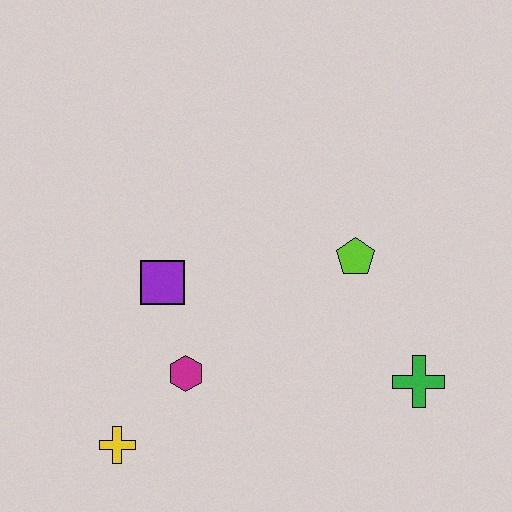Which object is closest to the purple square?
The magenta hexagon is closest to the purple square.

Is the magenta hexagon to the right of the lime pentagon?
No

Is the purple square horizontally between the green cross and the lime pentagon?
No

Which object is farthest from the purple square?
The green cross is farthest from the purple square.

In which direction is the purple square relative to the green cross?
The purple square is to the left of the green cross.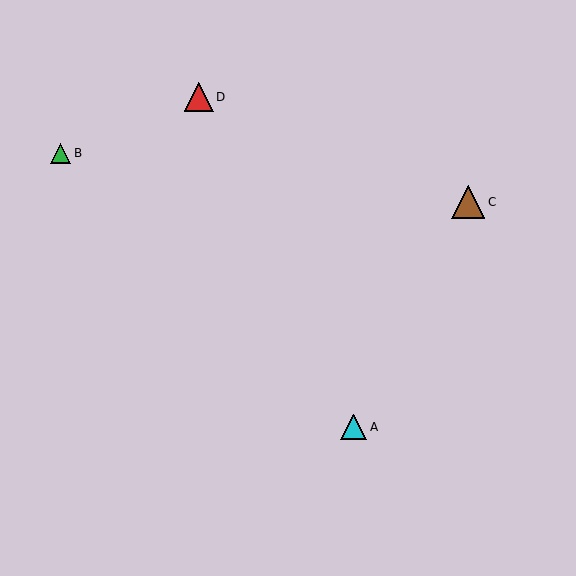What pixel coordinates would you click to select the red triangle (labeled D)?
Click at (199, 97) to select the red triangle D.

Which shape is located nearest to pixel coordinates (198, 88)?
The red triangle (labeled D) at (199, 97) is nearest to that location.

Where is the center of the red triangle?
The center of the red triangle is at (199, 97).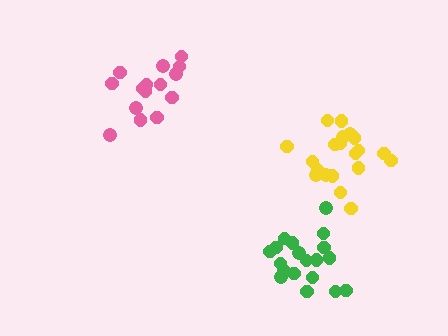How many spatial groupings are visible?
There are 3 spatial groupings.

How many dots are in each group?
Group 1: 19 dots, Group 2: 20 dots, Group 3: 15 dots (54 total).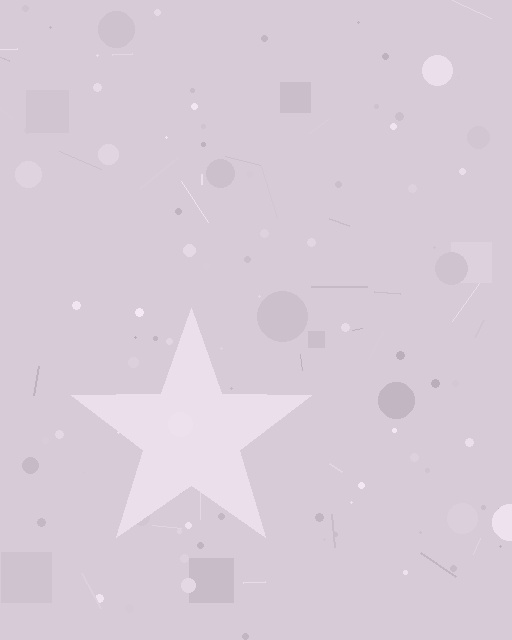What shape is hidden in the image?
A star is hidden in the image.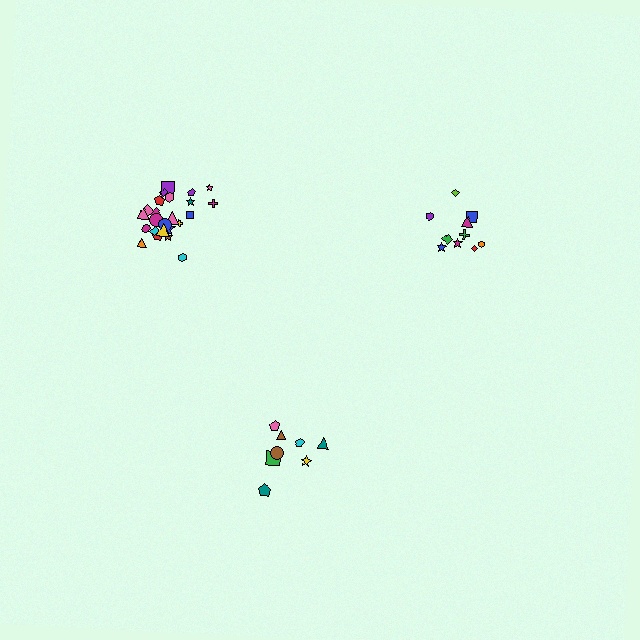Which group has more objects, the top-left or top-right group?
The top-left group.